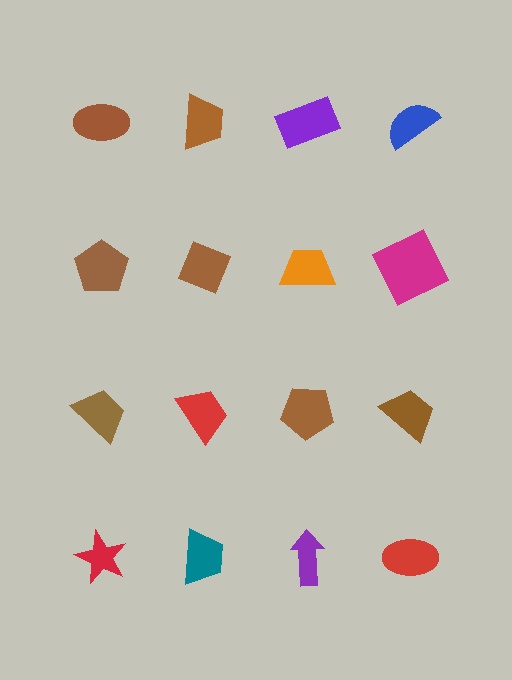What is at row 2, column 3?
An orange trapezoid.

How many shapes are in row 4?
4 shapes.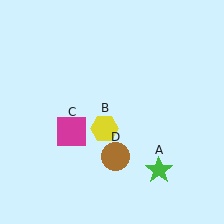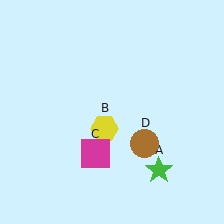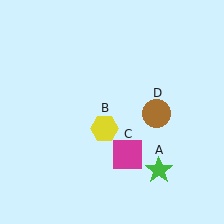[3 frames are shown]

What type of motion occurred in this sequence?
The magenta square (object C), brown circle (object D) rotated counterclockwise around the center of the scene.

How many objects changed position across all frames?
2 objects changed position: magenta square (object C), brown circle (object D).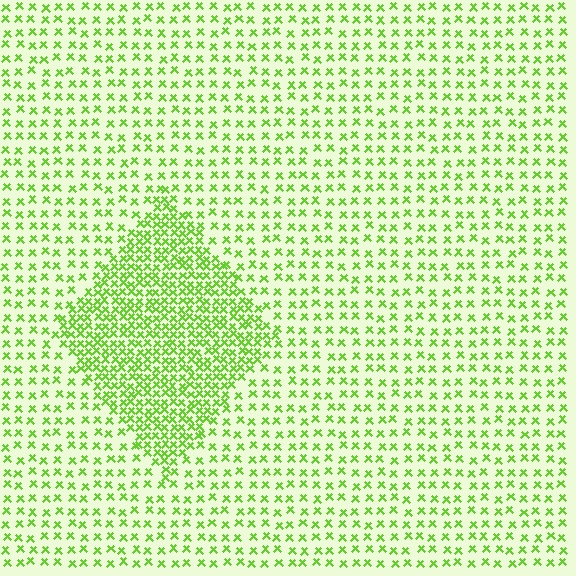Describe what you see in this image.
The image contains small lime elements arranged at two different densities. A diamond-shaped region is visible where the elements are more densely packed than the surrounding area.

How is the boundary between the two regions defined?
The boundary is defined by a change in element density (approximately 2.3x ratio). All elements are the same color, size, and shape.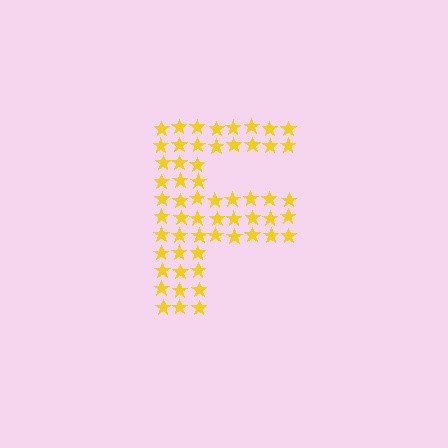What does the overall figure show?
The overall figure shows the letter F.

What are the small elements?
The small elements are stars.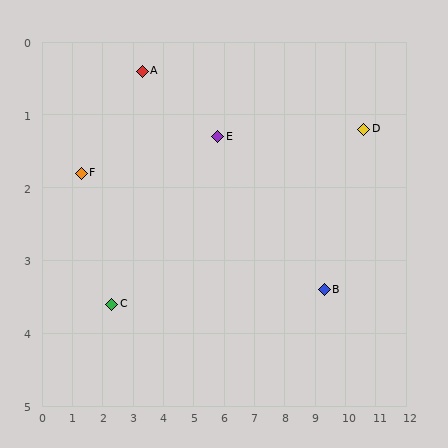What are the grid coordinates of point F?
Point F is at approximately (1.3, 1.8).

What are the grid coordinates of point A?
Point A is at approximately (3.3, 0.4).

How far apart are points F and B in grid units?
Points F and B are about 8.2 grid units apart.